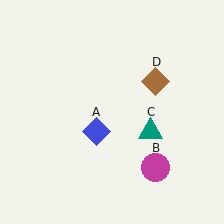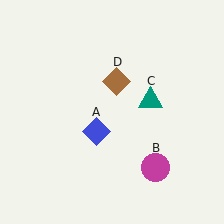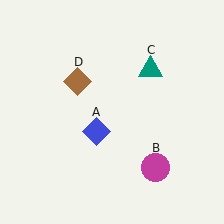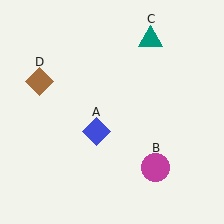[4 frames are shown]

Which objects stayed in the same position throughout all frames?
Blue diamond (object A) and magenta circle (object B) remained stationary.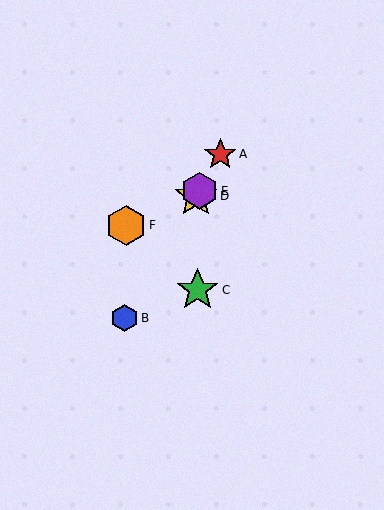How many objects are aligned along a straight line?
4 objects (A, B, D, E) are aligned along a straight line.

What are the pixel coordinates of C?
Object C is at (197, 290).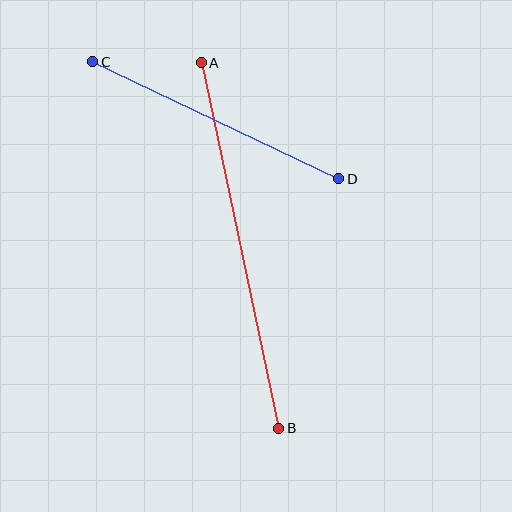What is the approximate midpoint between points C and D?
The midpoint is at approximately (216, 120) pixels.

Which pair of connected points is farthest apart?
Points A and B are farthest apart.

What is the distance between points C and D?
The distance is approximately 272 pixels.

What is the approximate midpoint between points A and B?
The midpoint is at approximately (240, 245) pixels.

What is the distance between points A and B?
The distance is approximately 374 pixels.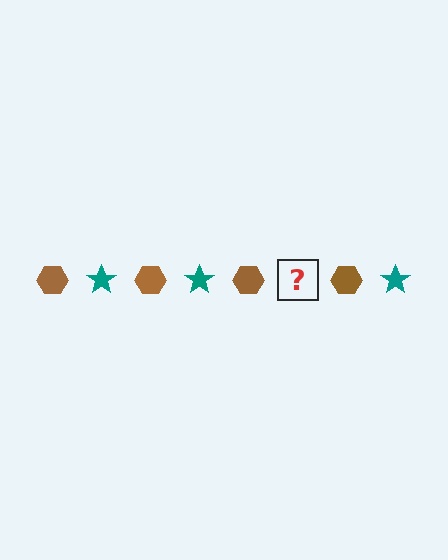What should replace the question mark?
The question mark should be replaced with a teal star.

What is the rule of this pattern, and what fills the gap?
The rule is that the pattern alternates between brown hexagon and teal star. The gap should be filled with a teal star.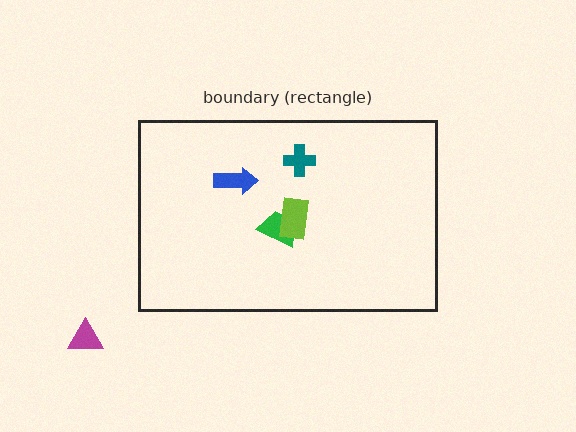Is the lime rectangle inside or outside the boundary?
Inside.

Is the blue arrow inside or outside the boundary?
Inside.